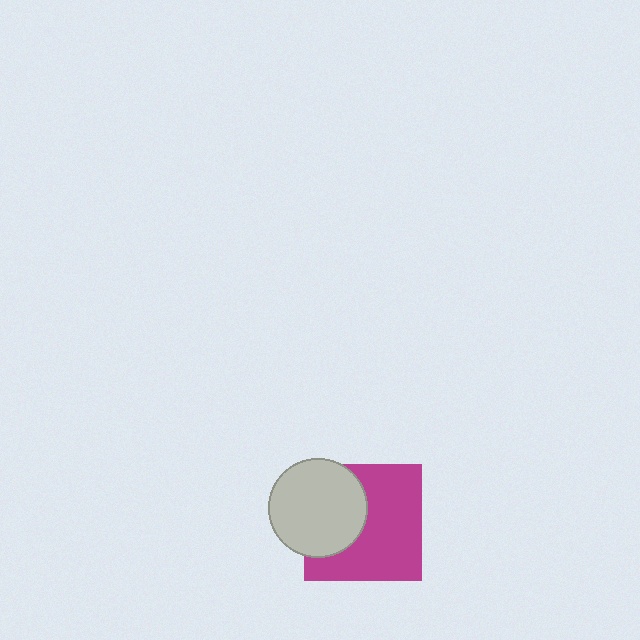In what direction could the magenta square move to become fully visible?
The magenta square could move right. That would shift it out from behind the light gray circle entirely.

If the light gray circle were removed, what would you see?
You would see the complete magenta square.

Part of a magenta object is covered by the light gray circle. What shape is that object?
It is a square.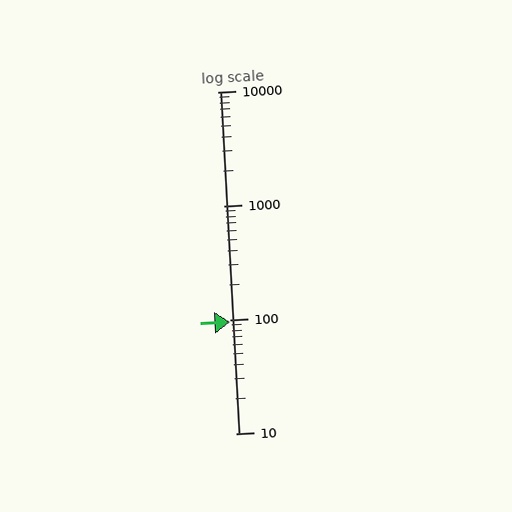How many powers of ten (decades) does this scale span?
The scale spans 3 decades, from 10 to 10000.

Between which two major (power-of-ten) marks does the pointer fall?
The pointer is between 10 and 100.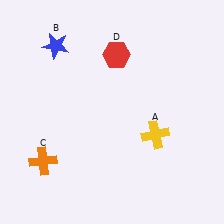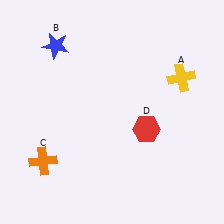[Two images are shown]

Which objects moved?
The objects that moved are: the yellow cross (A), the red hexagon (D).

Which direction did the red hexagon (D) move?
The red hexagon (D) moved down.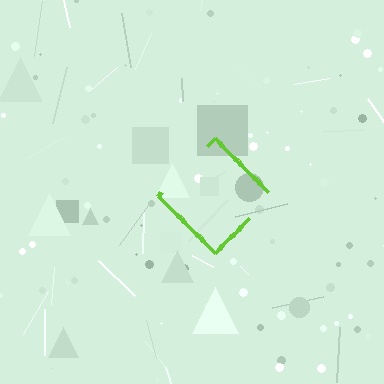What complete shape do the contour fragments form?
The contour fragments form a diamond.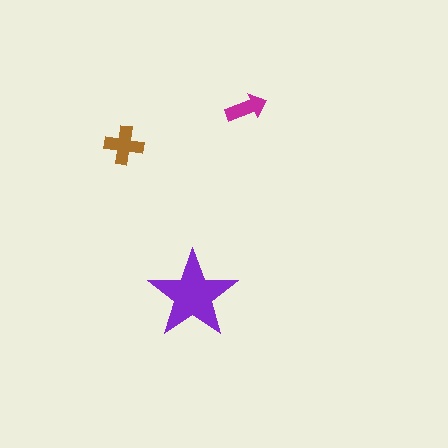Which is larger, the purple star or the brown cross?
The purple star.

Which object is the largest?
The purple star.